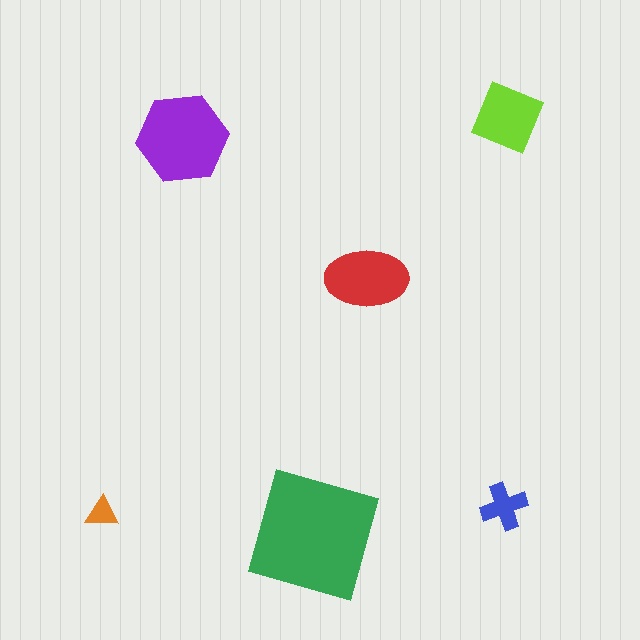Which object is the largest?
The green square.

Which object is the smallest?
The orange triangle.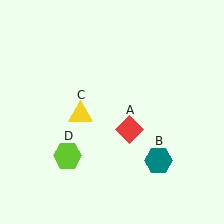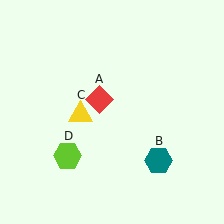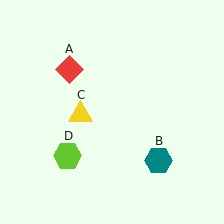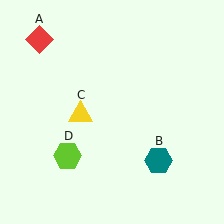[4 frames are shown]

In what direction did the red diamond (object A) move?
The red diamond (object A) moved up and to the left.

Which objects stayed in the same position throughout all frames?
Teal hexagon (object B) and yellow triangle (object C) and lime hexagon (object D) remained stationary.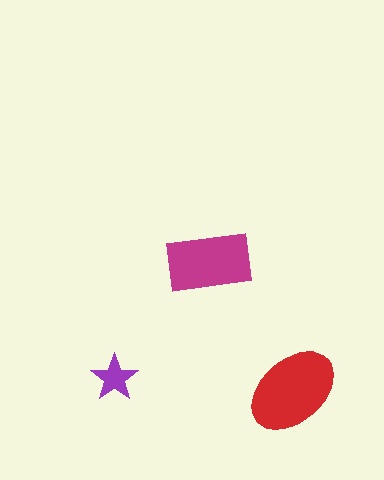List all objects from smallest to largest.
The purple star, the magenta rectangle, the red ellipse.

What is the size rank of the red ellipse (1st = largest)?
1st.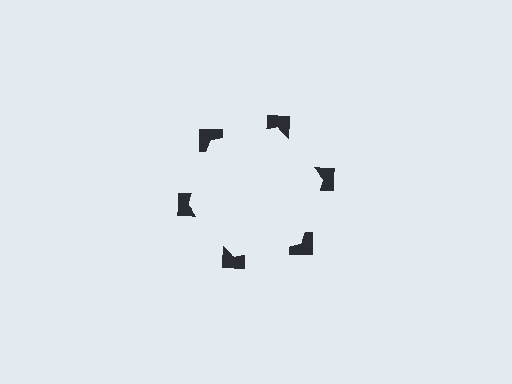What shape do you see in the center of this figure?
An illusory hexagon — its edges are inferred from the aligned wedge cuts in the notched squares, not physically drawn.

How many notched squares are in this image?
There are 6 — one at each vertex of the illusory hexagon.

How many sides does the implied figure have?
6 sides.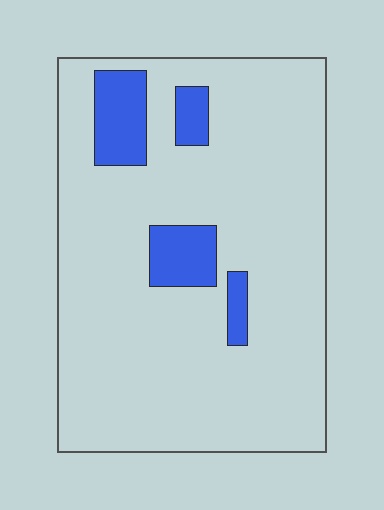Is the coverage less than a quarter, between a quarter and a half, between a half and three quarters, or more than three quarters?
Less than a quarter.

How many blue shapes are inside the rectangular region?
4.